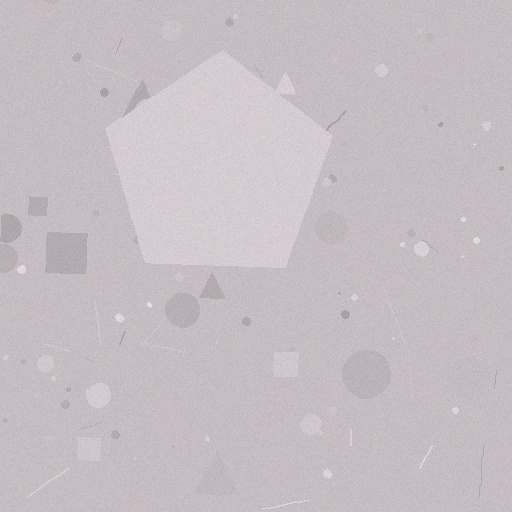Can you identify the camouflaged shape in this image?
The camouflaged shape is a pentagon.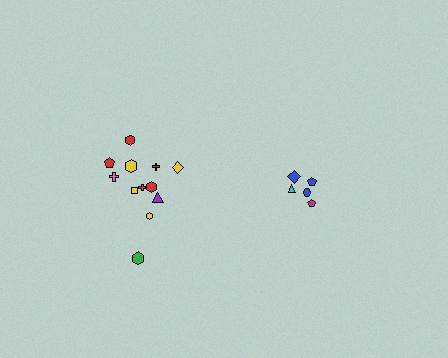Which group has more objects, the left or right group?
The left group.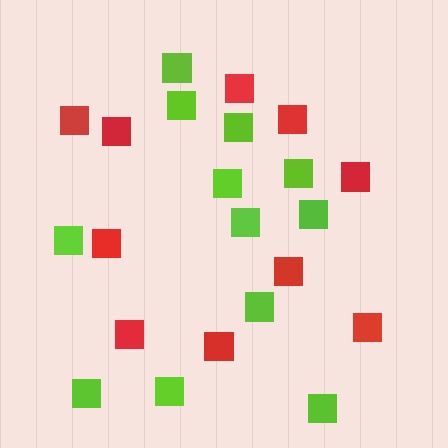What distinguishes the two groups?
There are 2 groups: one group of red squares (10) and one group of lime squares (12).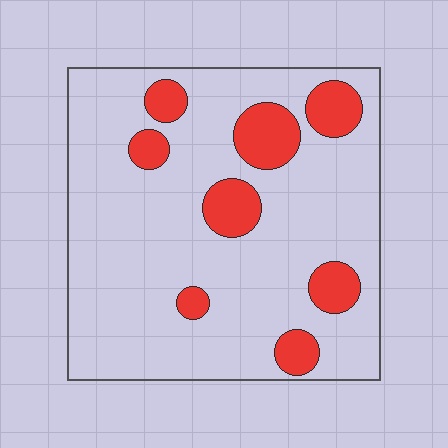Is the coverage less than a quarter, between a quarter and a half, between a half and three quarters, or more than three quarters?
Less than a quarter.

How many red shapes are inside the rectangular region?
8.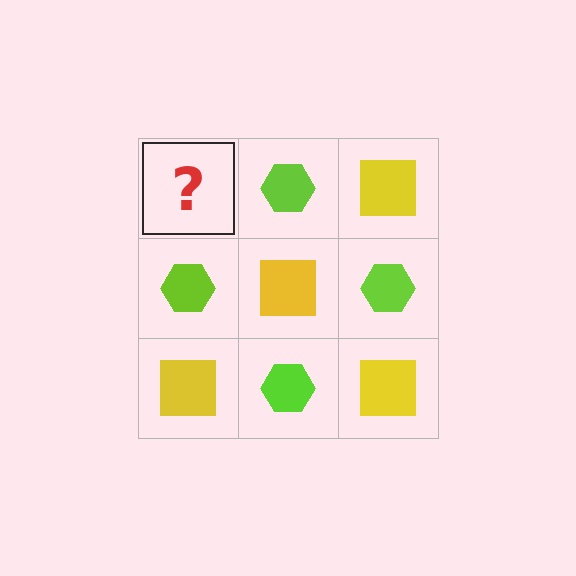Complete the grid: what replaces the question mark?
The question mark should be replaced with a yellow square.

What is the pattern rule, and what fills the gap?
The rule is that it alternates yellow square and lime hexagon in a checkerboard pattern. The gap should be filled with a yellow square.